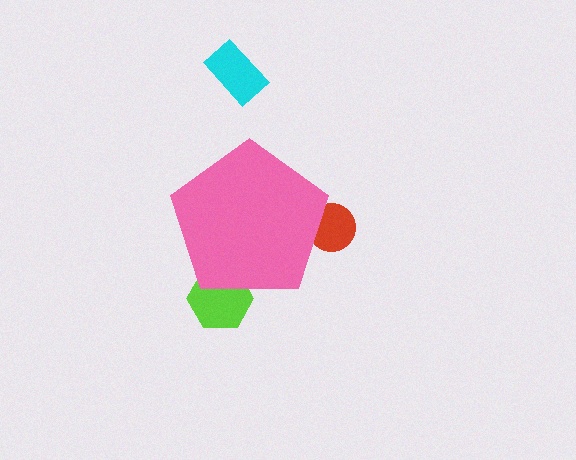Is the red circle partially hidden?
Yes, the red circle is partially hidden behind the pink pentagon.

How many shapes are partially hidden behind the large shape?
2 shapes are partially hidden.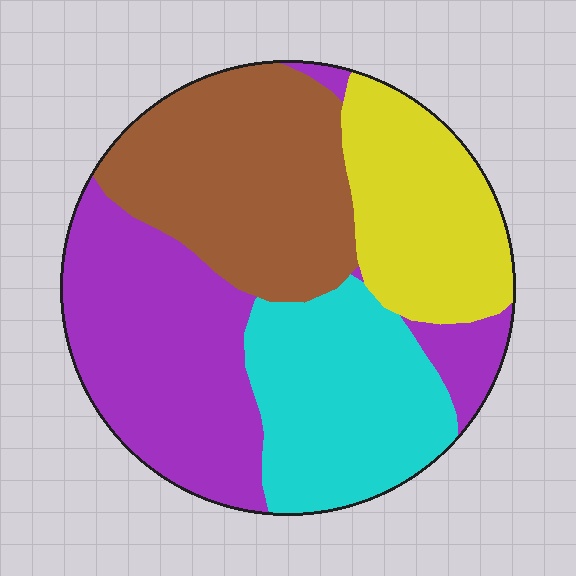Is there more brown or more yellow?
Brown.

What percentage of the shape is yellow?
Yellow takes up between a sixth and a third of the shape.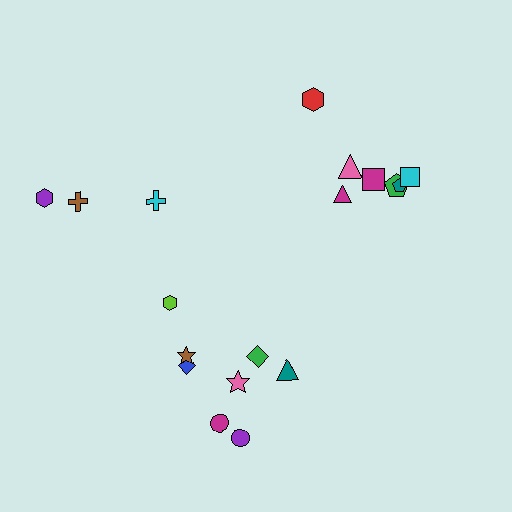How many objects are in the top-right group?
There are 7 objects.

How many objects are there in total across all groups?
There are 18 objects.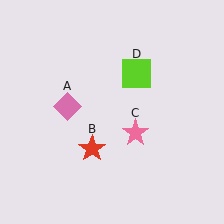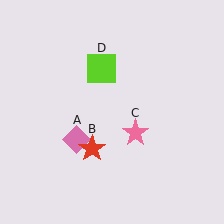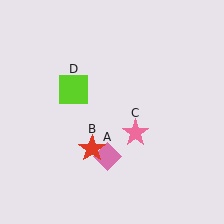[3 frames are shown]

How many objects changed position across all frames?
2 objects changed position: pink diamond (object A), lime square (object D).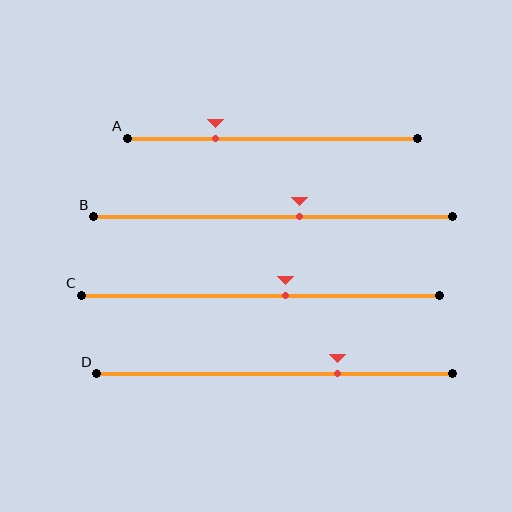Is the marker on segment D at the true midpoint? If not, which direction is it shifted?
No, the marker on segment D is shifted to the right by about 18% of the segment length.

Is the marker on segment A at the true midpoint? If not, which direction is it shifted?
No, the marker on segment A is shifted to the left by about 20% of the segment length.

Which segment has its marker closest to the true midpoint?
Segment C has its marker closest to the true midpoint.